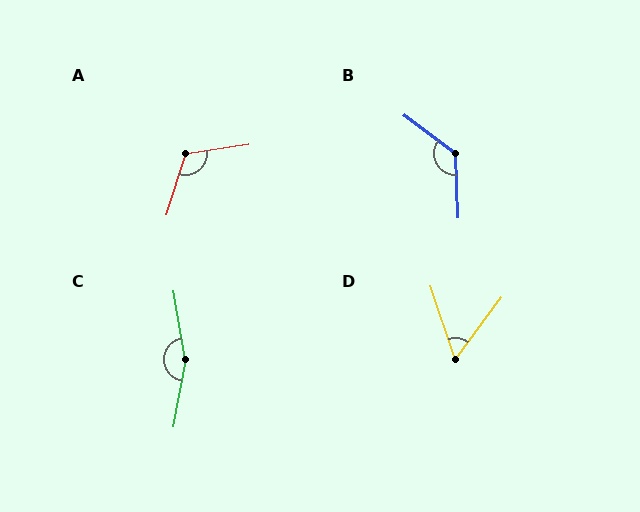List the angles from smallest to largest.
D (55°), A (116°), B (129°), C (160°).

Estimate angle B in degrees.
Approximately 129 degrees.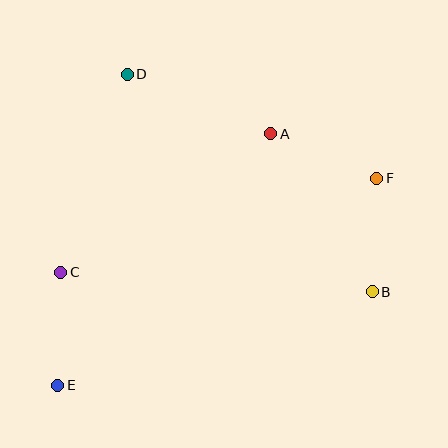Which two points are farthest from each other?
Points E and F are farthest from each other.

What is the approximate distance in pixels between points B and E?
The distance between B and E is approximately 328 pixels.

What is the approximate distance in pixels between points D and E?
The distance between D and E is approximately 318 pixels.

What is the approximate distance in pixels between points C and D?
The distance between C and D is approximately 209 pixels.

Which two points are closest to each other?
Points C and E are closest to each other.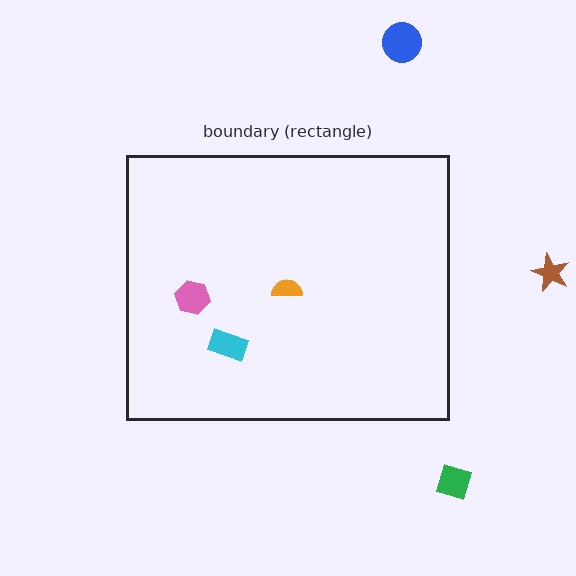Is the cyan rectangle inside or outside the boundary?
Inside.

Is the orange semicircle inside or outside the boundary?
Inside.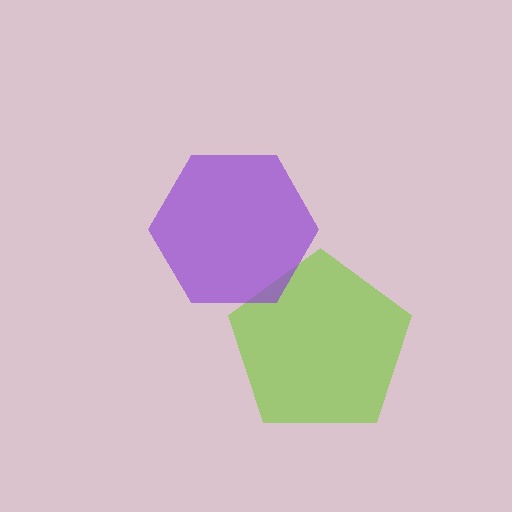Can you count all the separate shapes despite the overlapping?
Yes, there are 2 separate shapes.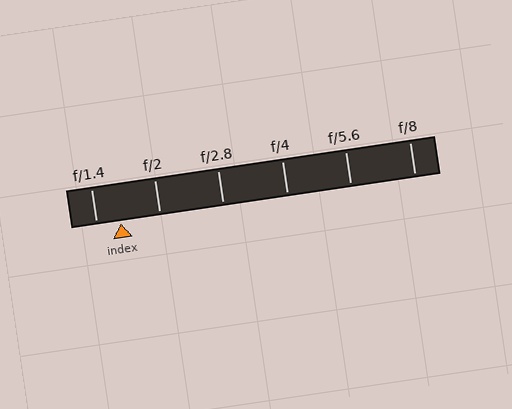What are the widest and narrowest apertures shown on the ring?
The widest aperture shown is f/1.4 and the narrowest is f/8.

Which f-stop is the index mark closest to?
The index mark is closest to f/1.4.